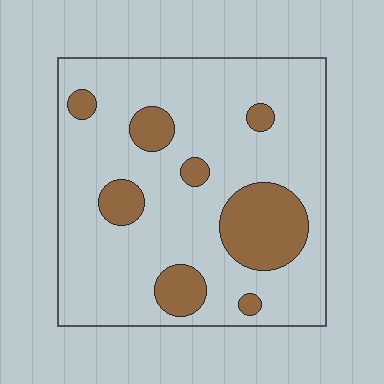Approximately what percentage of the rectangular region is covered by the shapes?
Approximately 20%.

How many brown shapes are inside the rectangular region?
8.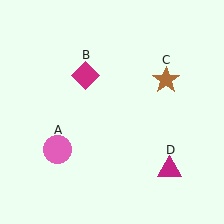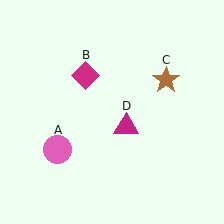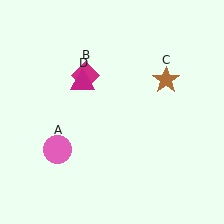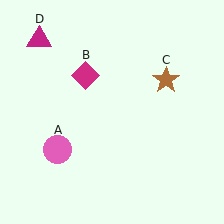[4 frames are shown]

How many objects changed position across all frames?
1 object changed position: magenta triangle (object D).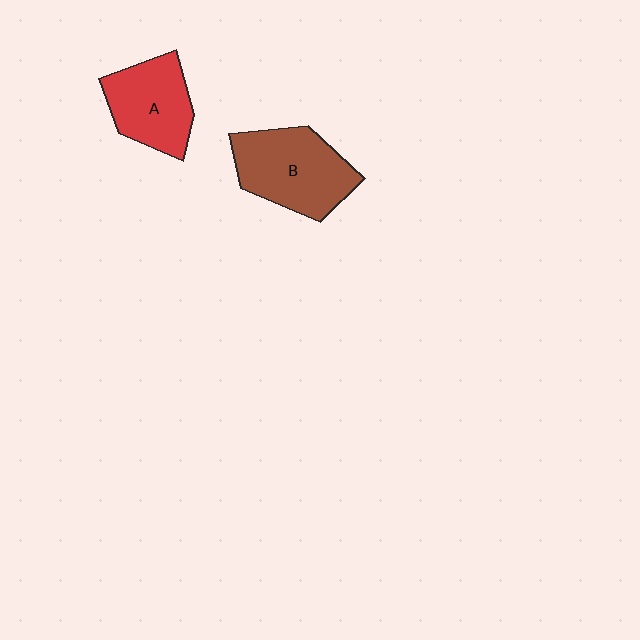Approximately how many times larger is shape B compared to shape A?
Approximately 1.2 times.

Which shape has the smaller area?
Shape A (red).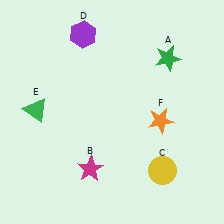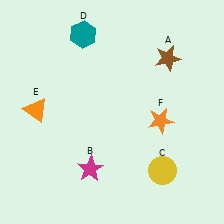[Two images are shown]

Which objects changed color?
A changed from green to brown. D changed from purple to teal. E changed from green to orange.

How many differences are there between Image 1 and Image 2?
There are 3 differences between the two images.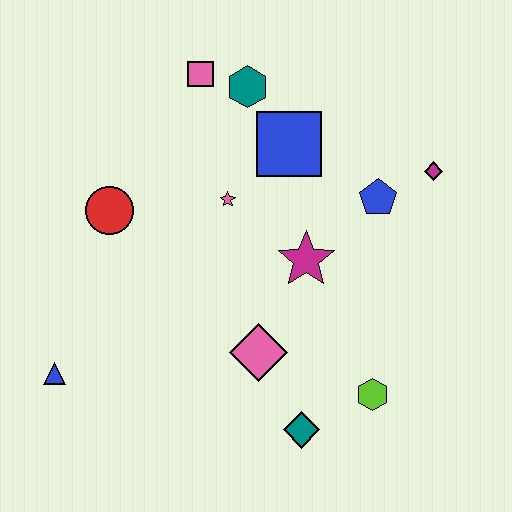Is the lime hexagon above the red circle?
No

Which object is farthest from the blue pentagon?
The blue triangle is farthest from the blue pentagon.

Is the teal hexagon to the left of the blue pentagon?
Yes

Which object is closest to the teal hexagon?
The pink square is closest to the teal hexagon.